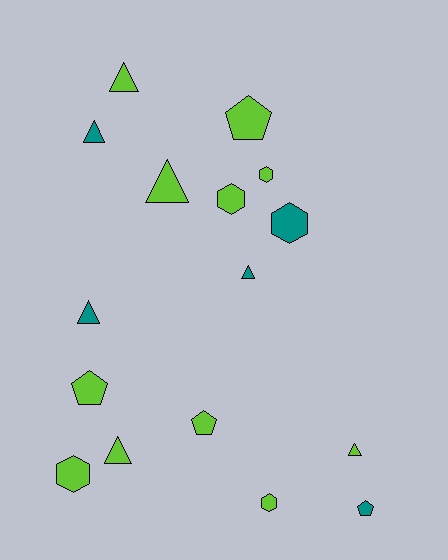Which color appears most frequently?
Lime, with 11 objects.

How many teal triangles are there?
There are 3 teal triangles.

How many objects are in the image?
There are 16 objects.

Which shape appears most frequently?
Triangle, with 7 objects.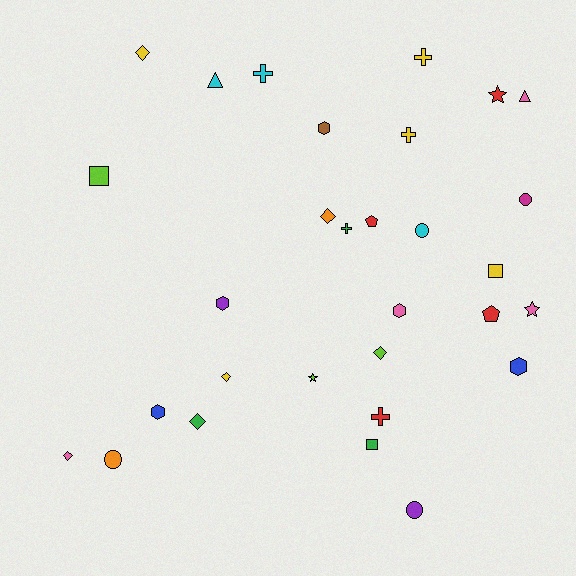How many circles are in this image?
There are 4 circles.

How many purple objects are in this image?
There are 2 purple objects.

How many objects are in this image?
There are 30 objects.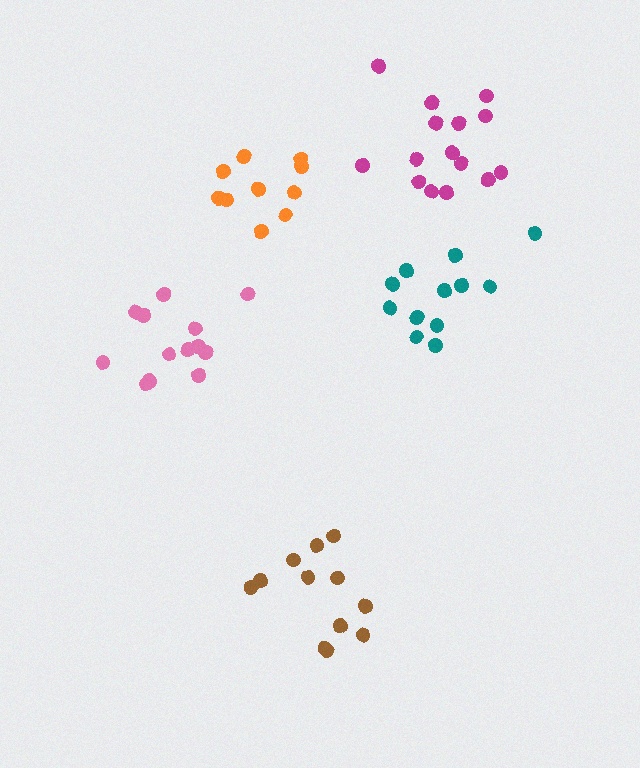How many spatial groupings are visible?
There are 5 spatial groupings.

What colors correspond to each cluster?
The clusters are colored: orange, teal, brown, magenta, pink.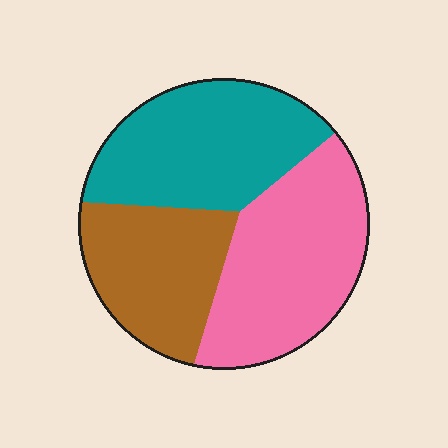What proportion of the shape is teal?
Teal covers 35% of the shape.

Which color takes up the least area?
Brown, at roughly 25%.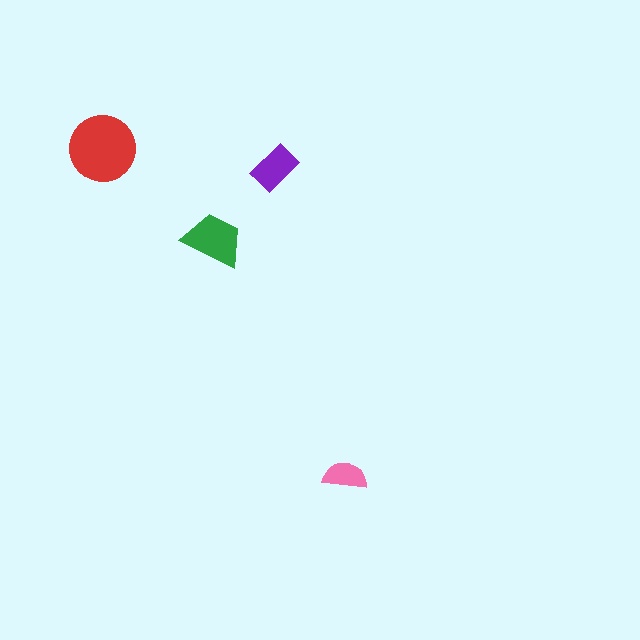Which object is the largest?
The red circle.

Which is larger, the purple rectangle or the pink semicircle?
The purple rectangle.